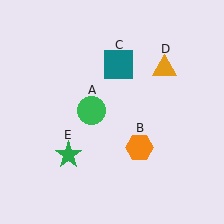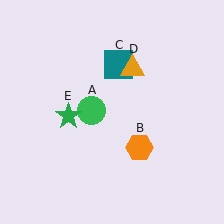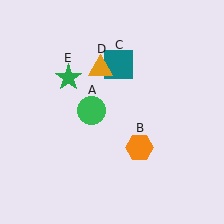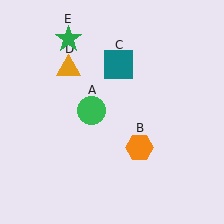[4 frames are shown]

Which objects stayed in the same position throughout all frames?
Green circle (object A) and orange hexagon (object B) and teal square (object C) remained stationary.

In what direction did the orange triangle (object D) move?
The orange triangle (object D) moved left.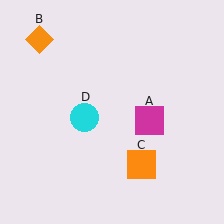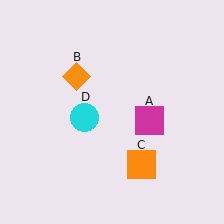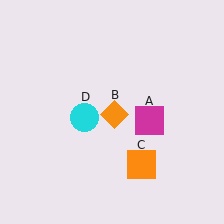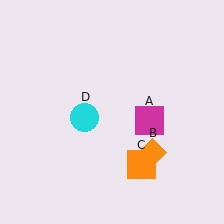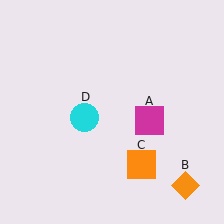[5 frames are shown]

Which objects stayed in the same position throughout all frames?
Magenta square (object A) and orange square (object C) and cyan circle (object D) remained stationary.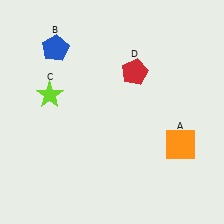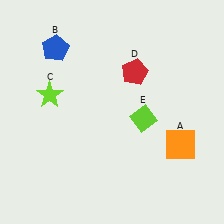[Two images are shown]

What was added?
A lime diamond (E) was added in Image 2.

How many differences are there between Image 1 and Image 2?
There is 1 difference between the two images.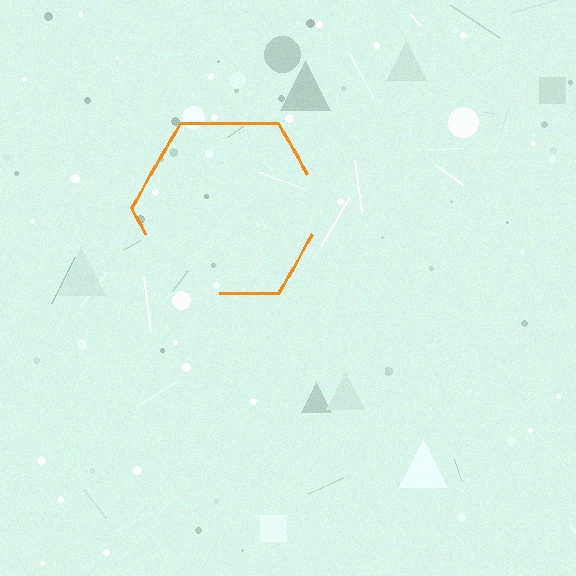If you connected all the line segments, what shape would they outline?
They would outline a hexagon.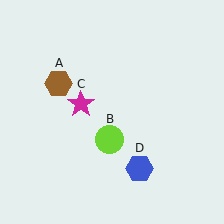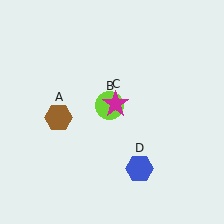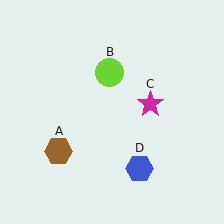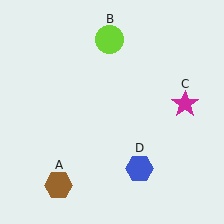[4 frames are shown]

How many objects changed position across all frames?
3 objects changed position: brown hexagon (object A), lime circle (object B), magenta star (object C).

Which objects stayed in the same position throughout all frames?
Blue hexagon (object D) remained stationary.